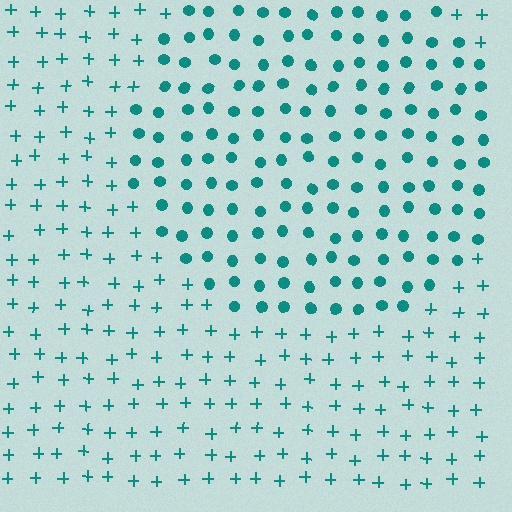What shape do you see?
I see a circle.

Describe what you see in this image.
The image is filled with small teal elements arranged in a uniform grid. A circle-shaped region contains circles, while the surrounding area contains plus signs. The boundary is defined purely by the change in element shape.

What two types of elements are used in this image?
The image uses circles inside the circle region and plus signs outside it.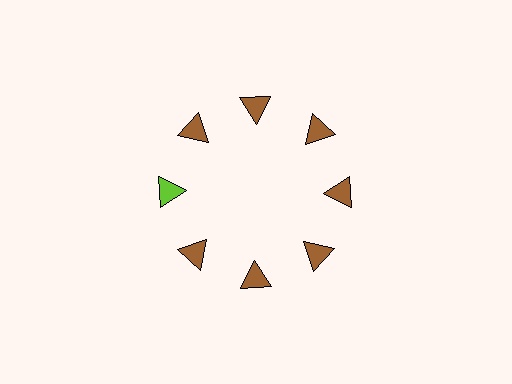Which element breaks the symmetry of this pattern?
The lime triangle at roughly the 9 o'clock position breaks the symmetry. All other shapes are brown triangles.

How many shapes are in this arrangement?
There are 8 shapes arranged in a ring pattern.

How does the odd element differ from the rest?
It has a different color: lime instead of brown.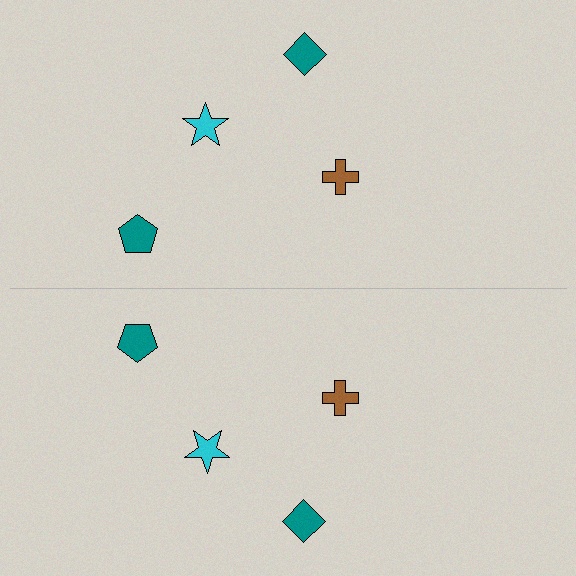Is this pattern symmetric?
Yes, this pattern has bilateral (reflection) symmetry.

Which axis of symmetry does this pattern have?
The pattern has a horizontal axis of symmetry running through the center of the image.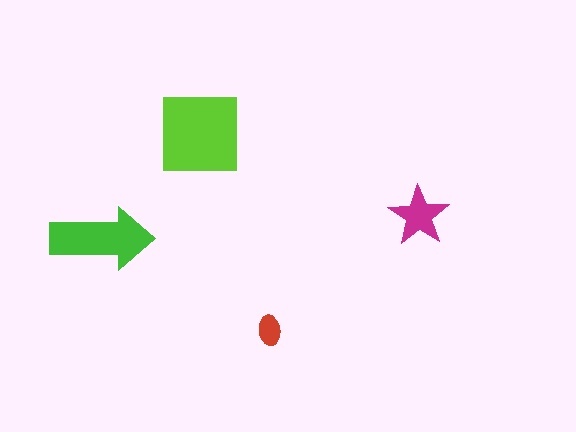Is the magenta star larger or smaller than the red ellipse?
Larger.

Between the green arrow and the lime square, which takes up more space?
The lime square.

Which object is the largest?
The lime square.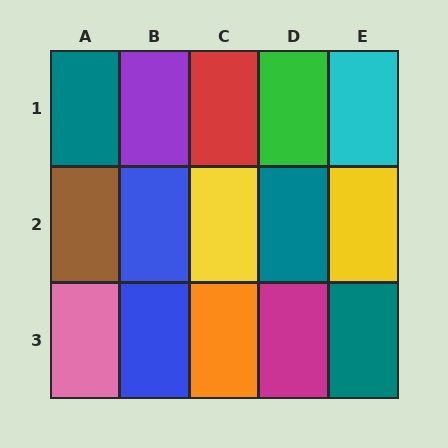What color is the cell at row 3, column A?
Pink.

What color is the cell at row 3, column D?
Magenta.